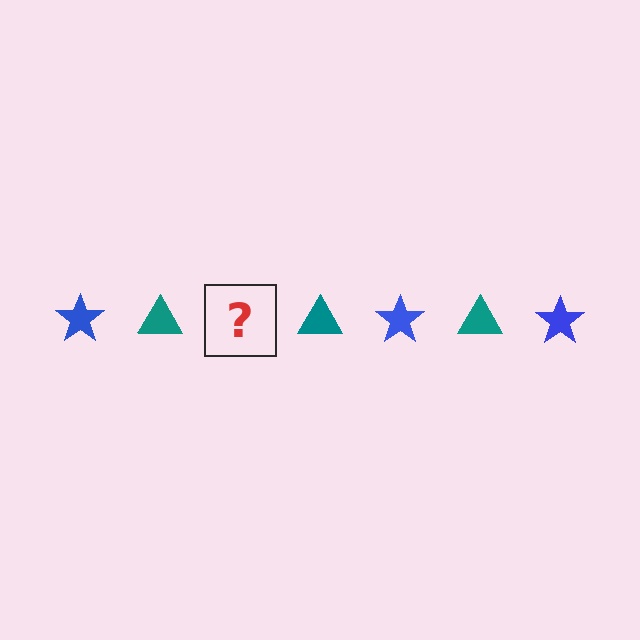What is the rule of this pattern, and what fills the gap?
The rule is that the pattern alternates between blue star and teal triangle. The gap should be filled with a blue star.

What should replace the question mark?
The question mark should be replaced with a blue star.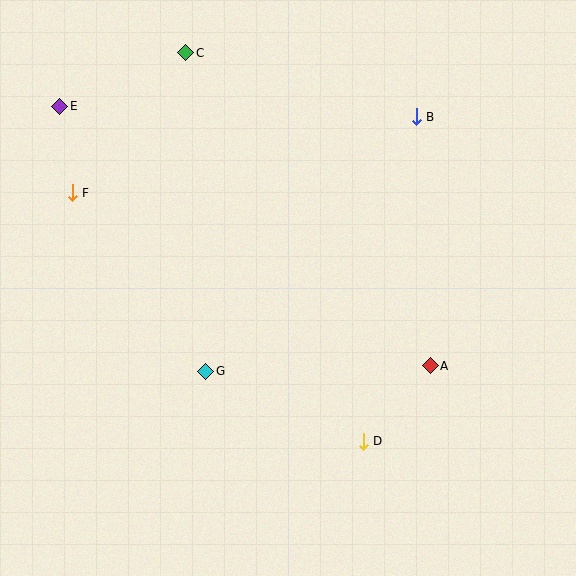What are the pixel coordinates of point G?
Point G is at (206, 371).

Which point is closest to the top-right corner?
Point B is closest to the top-right corner.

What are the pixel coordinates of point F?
Point F is at (72, 193).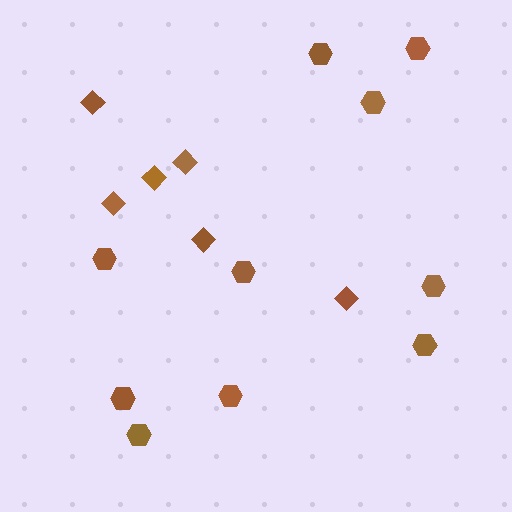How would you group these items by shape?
There are 2 groups: one group of hexagons (10) and one group of diamonds (6).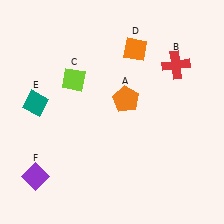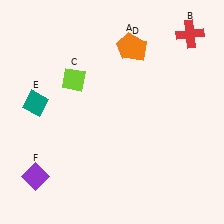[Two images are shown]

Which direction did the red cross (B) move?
The red cross (B) moved up.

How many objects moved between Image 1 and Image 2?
2 objects moved between the two images.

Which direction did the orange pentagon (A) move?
The orange pentagon (A) moved up.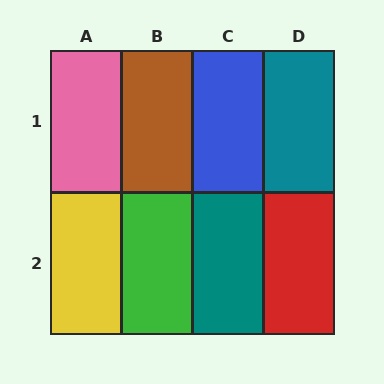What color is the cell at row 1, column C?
Blue.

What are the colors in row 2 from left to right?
Yellow, green, teal, red.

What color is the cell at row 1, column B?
Brown.